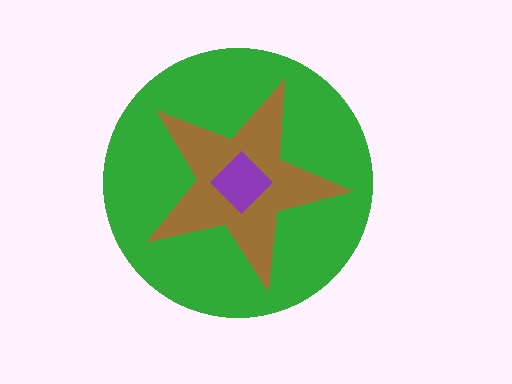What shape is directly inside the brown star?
The purple diamond.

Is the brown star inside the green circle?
Yes.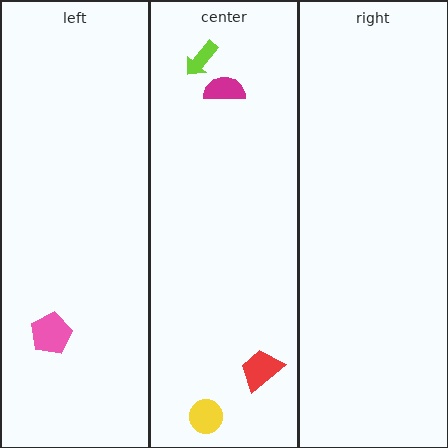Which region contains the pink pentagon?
The left region.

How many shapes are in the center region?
4.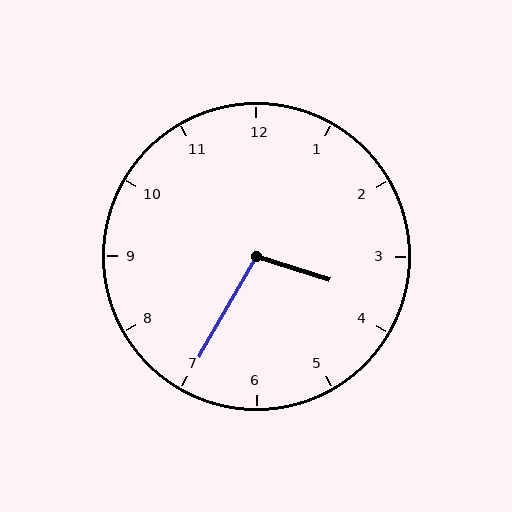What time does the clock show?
3:35.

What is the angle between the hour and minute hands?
Approximately 102 degrees.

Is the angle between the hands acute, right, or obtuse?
It is obtuse.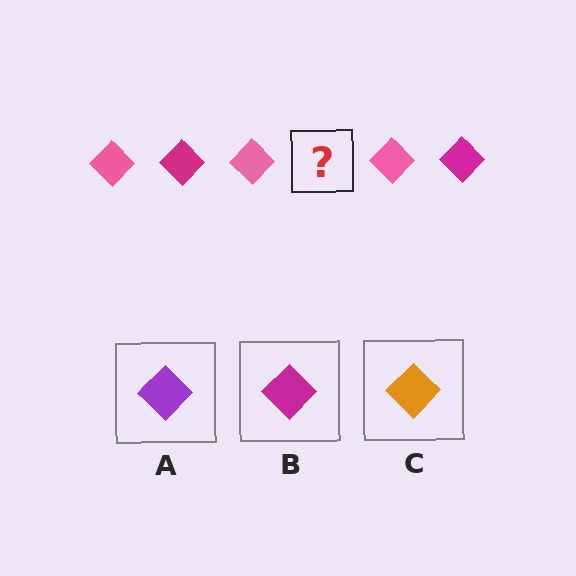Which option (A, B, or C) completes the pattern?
B.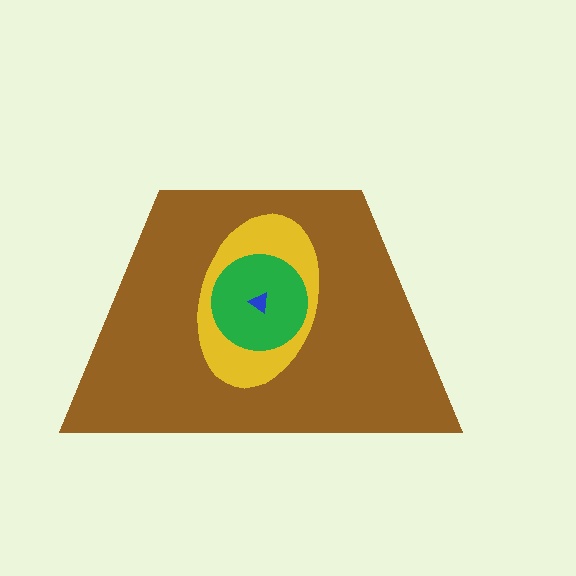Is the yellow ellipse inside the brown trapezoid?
Yes.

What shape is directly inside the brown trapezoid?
The yellow ellipse.